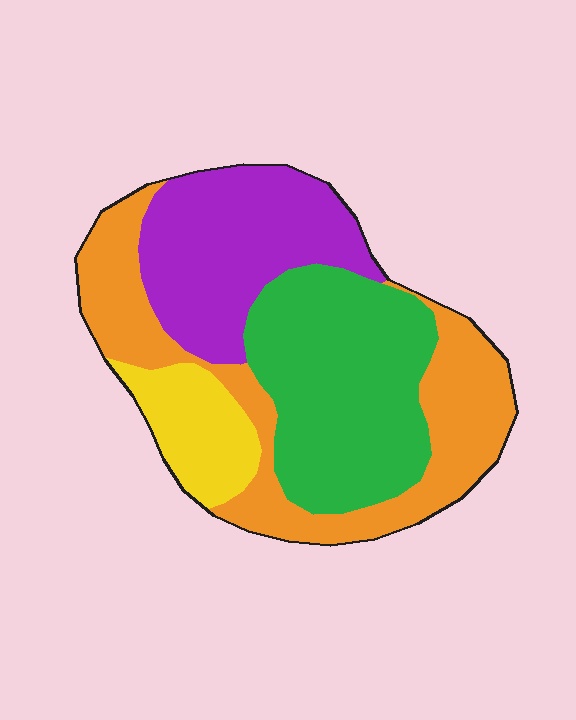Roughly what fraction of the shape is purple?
Purple takes up about one quarter (1/4) of the shape.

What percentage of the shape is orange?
Orange takes up about one third (1/3) of the shape.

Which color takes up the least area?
Yellow, at roughly 10%.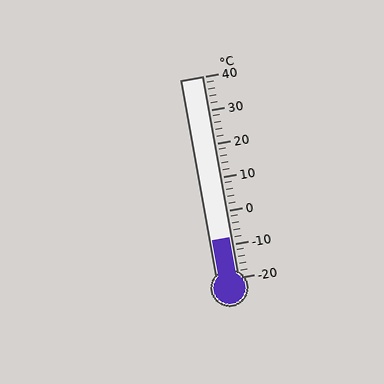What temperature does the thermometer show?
The thermometer shows approximately -8°C.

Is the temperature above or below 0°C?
The temperature is below 0°C.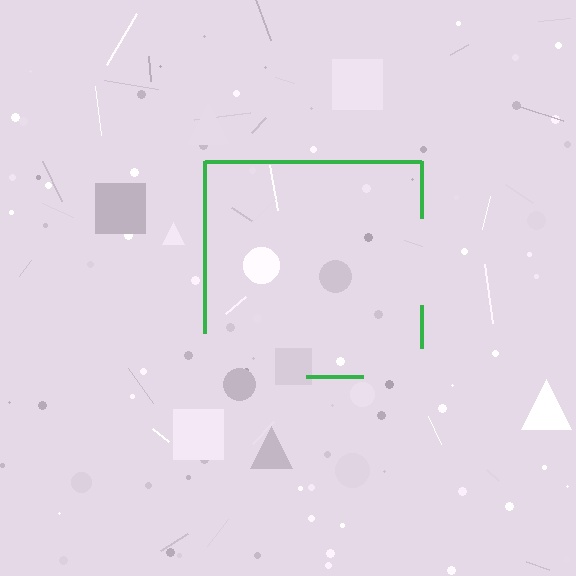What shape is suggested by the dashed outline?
The dashed outline suggests a square.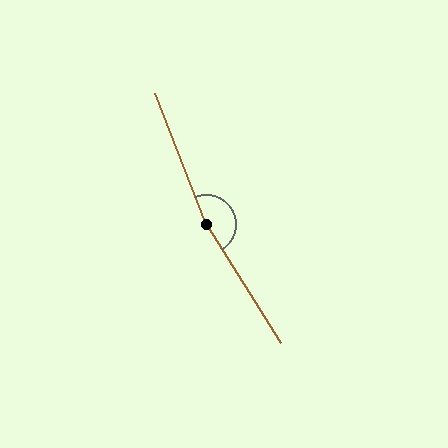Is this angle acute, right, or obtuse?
It is obtuse.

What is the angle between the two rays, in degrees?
Approximately 169 degrees.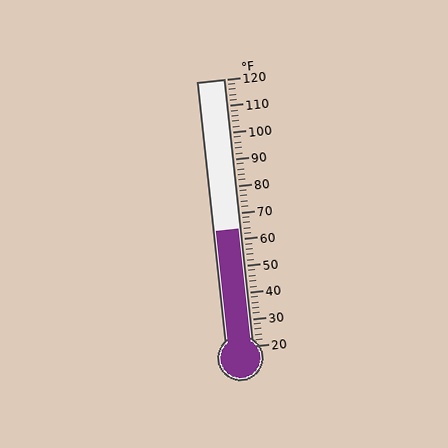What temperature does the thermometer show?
The thermometer shows approximately 64°F.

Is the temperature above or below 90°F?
The temperature is below 90°F.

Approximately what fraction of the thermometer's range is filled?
The thermometer is filled to approximately 45% of its range.